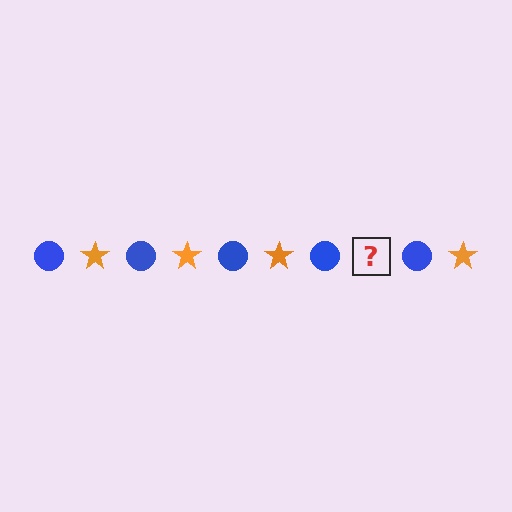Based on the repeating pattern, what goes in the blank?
The blank should be an orange star.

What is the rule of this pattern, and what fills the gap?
The rule is that the pattern alternates between blue circle and orange star. The gap should be filled with an orange star.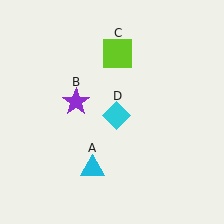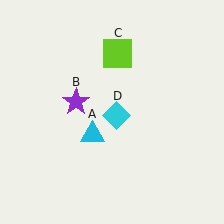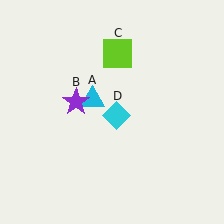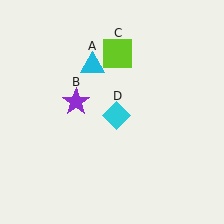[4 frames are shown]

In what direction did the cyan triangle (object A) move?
The cyan triangle (object A) moved up.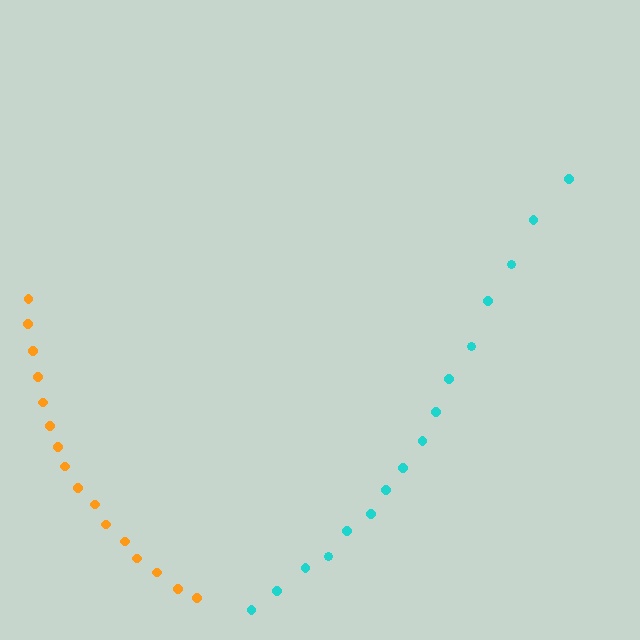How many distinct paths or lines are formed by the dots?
There are 2 distinct paths.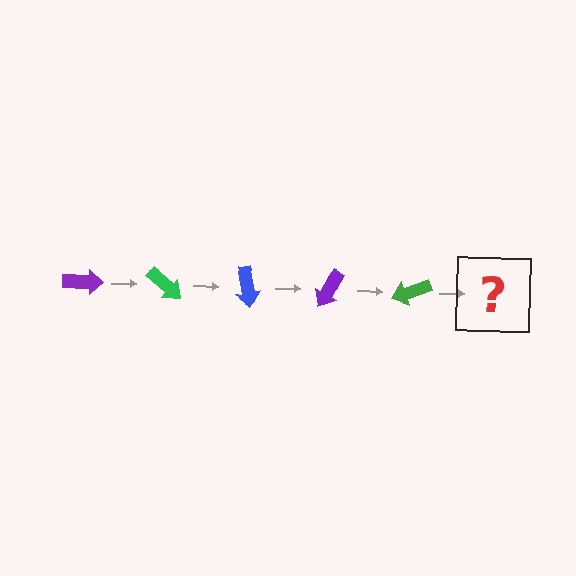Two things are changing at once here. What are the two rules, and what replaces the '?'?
The two rules are that it rotates 40 degrees each step and the color cycles through purple, green, and blue. The '?' should be a blue arrow, rotated 200 degrees from the start.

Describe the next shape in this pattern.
It should be a blue arrow, rotated 200 degrees from the start.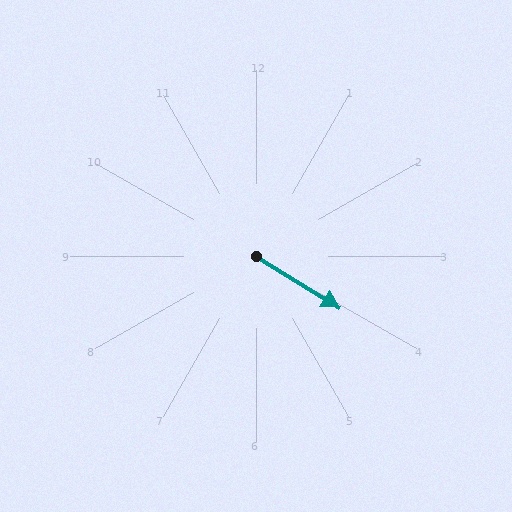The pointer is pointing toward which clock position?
Roughly 4 o'clock.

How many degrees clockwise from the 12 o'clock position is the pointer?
Approximately 122 degrees.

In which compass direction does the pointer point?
Southeast.